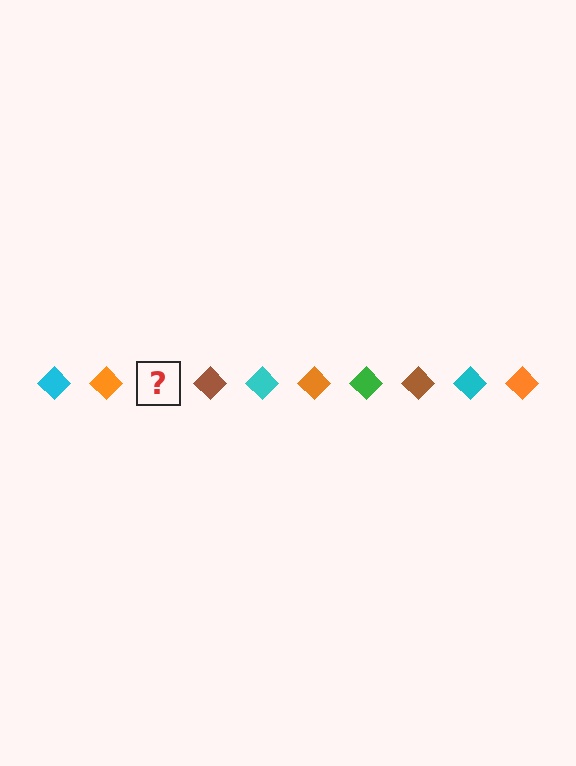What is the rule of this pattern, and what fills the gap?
The rule is that the pattern cycles through cyan, orange, green, brown diamonds. The gap should be filled with a green diamond.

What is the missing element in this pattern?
The missing element is a green diamond.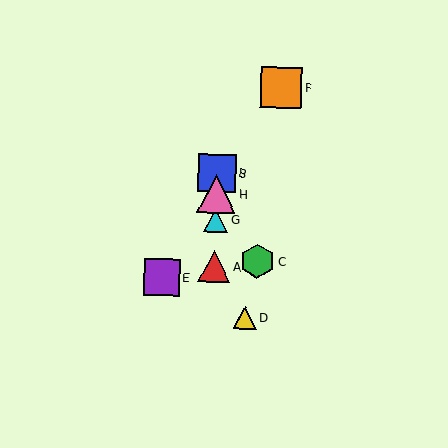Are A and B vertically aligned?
Yes, both are at x≈214.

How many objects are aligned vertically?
4 objects (A, B, G, H) are aligned vertically.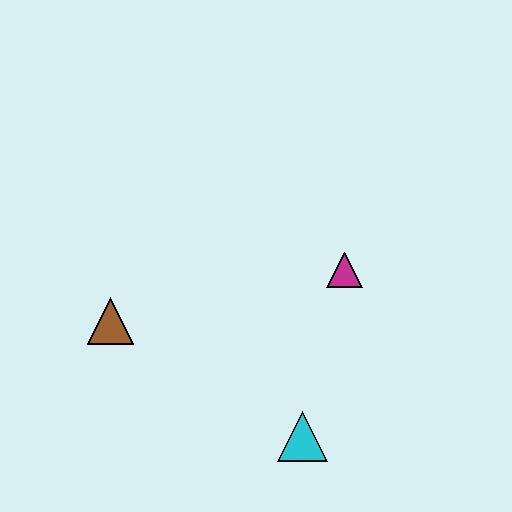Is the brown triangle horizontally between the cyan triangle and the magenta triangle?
No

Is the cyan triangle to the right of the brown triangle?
Yes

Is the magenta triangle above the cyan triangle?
Yes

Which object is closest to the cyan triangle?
The magenta triangle is closest to the cyan triangle.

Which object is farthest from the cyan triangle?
The brown triangle is farthest from the cyan triangle.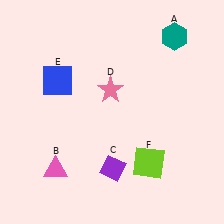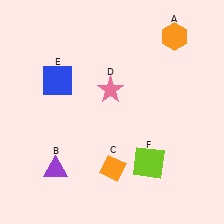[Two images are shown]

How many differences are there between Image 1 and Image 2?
There are 3 differences between the two images.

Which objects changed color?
A changed from teal to orange. B changed from pink to purple. C changed from purple to orange.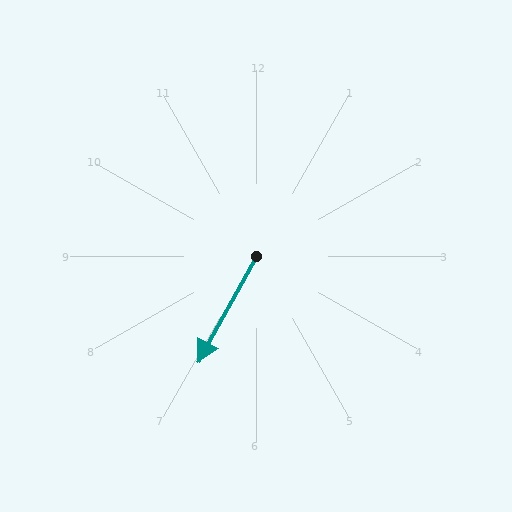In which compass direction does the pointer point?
Southwest.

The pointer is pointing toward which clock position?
Roughly 7 o'clock.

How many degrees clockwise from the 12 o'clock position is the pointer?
Approximately 209 degrees.